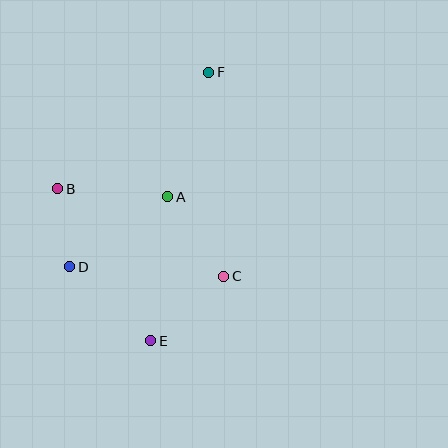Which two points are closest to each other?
Points B and D are closest to each other.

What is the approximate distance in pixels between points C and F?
The distance between C and F is approximately 205 pixels.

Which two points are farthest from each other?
Points E and F are farthest from each other.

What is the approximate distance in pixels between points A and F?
The distance between A and F is approximately 131 pixels.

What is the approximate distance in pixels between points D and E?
The distance between D and E is approximately 110 pixels.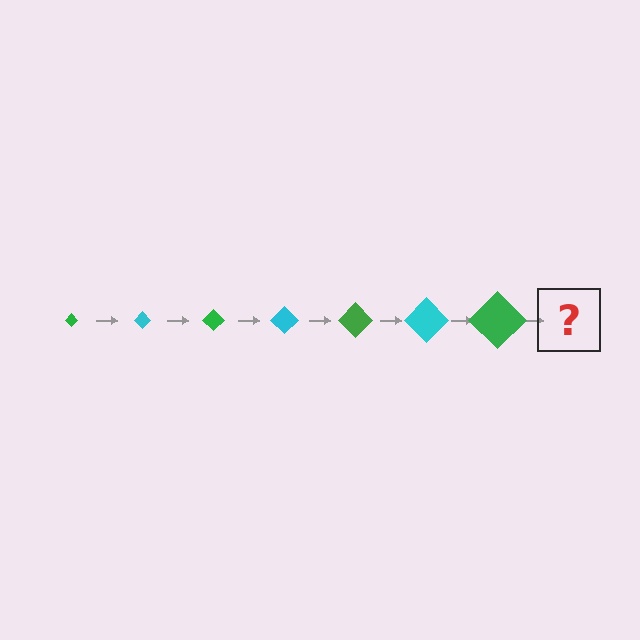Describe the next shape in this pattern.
It should be a cyan diamond, larger than the previous one.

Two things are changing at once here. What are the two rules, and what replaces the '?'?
The two rules are that the diamond grows larger each step and the color cycles through green and cyan. The '?' should be a cyan diamond, larger than the previous one.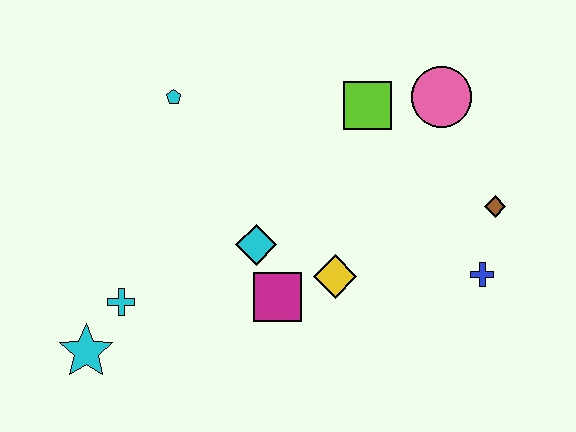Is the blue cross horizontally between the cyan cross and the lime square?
No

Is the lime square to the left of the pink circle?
Yes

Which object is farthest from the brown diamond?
The cyan star is farthest from the brown diamond.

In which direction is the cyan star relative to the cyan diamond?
The cyan star is to the left of the cyan diamond.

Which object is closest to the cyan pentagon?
The cyan diamond is closest to the cyan pentagon.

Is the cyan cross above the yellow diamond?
No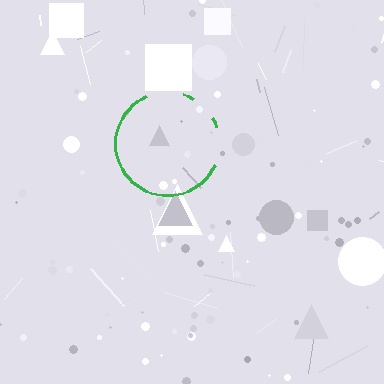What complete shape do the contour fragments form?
The contour fragments form a circle.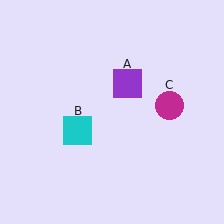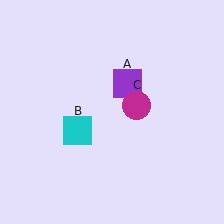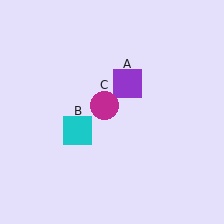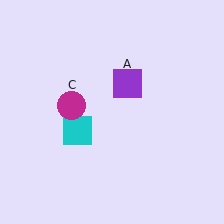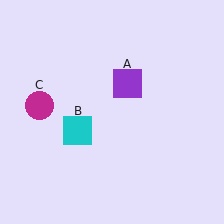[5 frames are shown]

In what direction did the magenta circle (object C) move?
The magenta circle (object C) moved left.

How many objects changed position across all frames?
1 object changed position: magenta circle (object C).